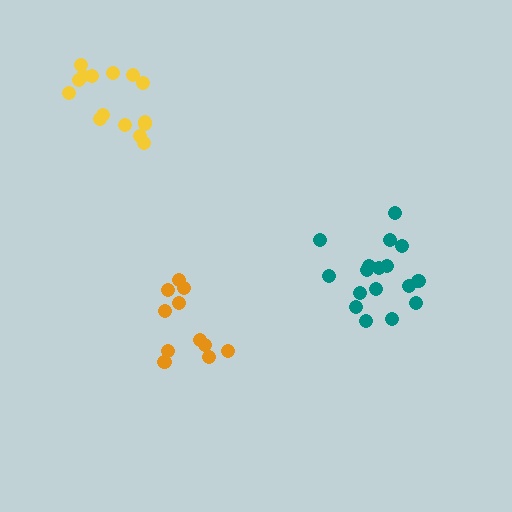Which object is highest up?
The yellow cluster is topmost.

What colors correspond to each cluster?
The clusters are colored: orange, yellow, teal.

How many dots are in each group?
Group 1: 11 dots, Group 2: 15 dots, Group 3: 17 dots (43 total).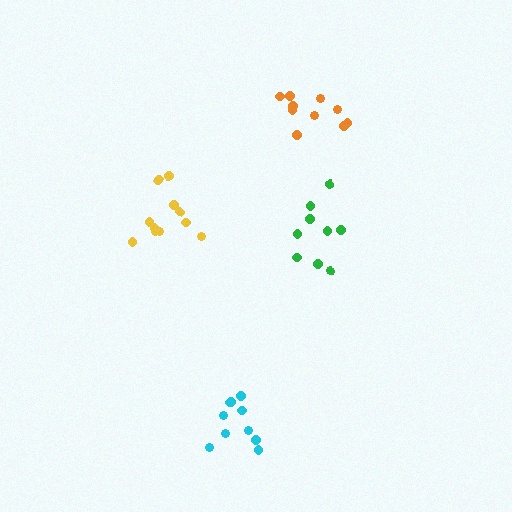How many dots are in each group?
Group 1: 9 dots, Group 2: 11 dots, Group 3: 10 dots, Group 4: 10 dots (40 total).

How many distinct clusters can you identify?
There are 4 distinct clusters.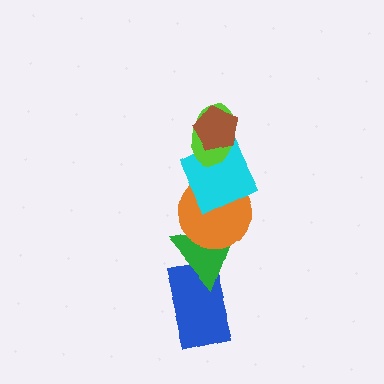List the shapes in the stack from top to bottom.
From top to bottom: the brown pentagon, the lime ellipse, the cyan square, the orange circle, the green triangle, the blue rectangle.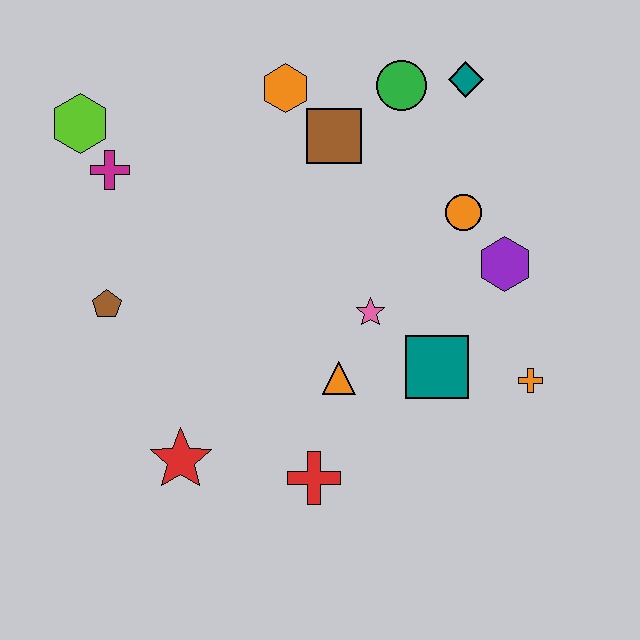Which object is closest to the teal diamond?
The green circle is closest to the teal diamond.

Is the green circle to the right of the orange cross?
No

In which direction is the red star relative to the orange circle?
The red star is to the left of the orange circle.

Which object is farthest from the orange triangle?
The lime hexagon is farthest from the orange triangle.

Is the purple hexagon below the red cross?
No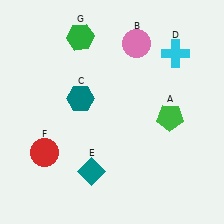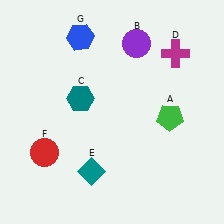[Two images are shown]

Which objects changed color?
B changed from pink to purple. D changed from cyan to magenta. G changed from green to blue.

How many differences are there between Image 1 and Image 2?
There are 3 differences between the two images.